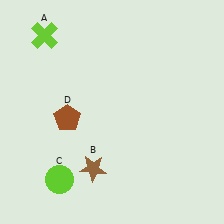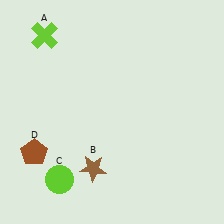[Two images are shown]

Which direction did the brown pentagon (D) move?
The brown pentagon (D) moved down.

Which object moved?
The brown pentagon (D) moved down.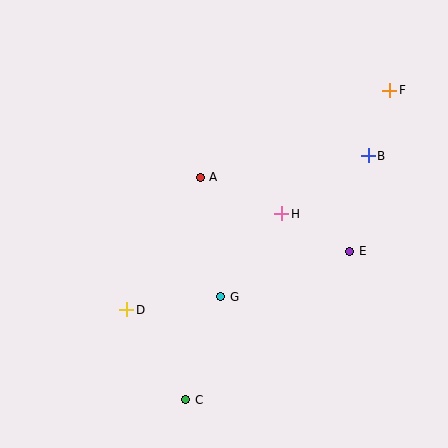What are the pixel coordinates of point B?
Point B is at (368, 156).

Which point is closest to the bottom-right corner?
Point E is closest to the bottom-right corner.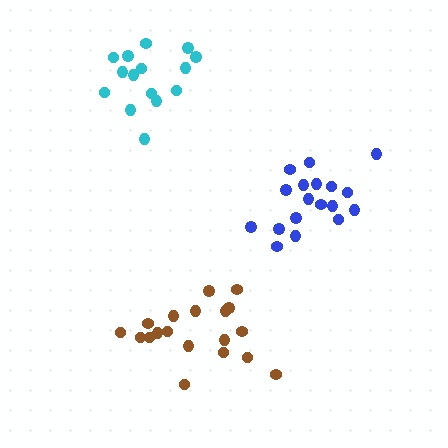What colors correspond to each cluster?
The clusters are colored: blue, brown, cyan.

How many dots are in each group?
Group 1: 18 dots, Group 2: 19 dots, Group 3: 15 dots (52 total).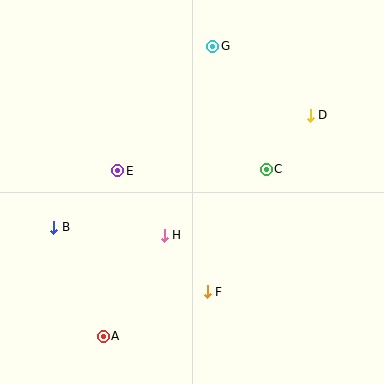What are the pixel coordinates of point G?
Point G is at (213, 46).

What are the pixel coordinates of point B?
Point B is at (54, 227).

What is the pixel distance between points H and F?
The distance between H and F is 71 pixels.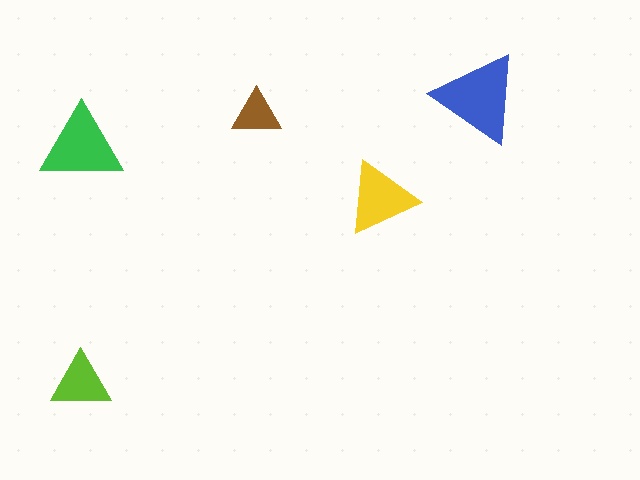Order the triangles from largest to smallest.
the blue one, the green one, the yellow one, the lime one, the brown one.